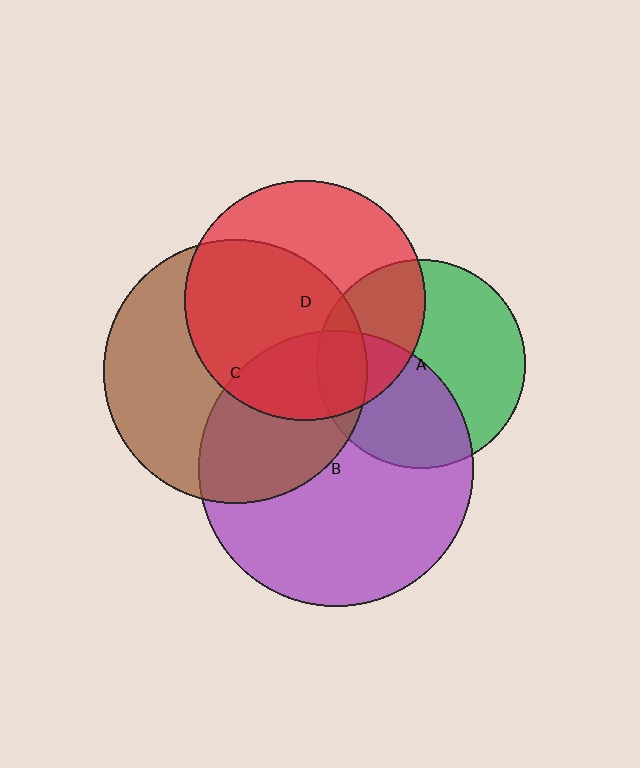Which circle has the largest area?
Circle B (purple).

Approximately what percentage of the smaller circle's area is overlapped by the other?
Approximately 25%.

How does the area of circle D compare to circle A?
Approximately 1.3 times.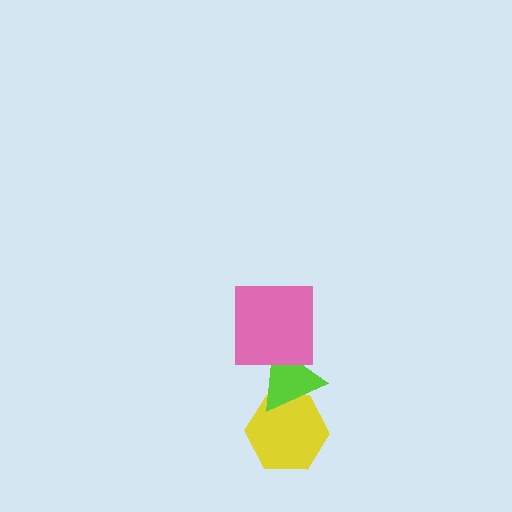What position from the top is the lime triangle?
The lime triangle is 2nd from the top.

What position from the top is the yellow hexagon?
The yellow hexagon is 3rd from the top.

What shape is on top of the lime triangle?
The pink square is on top of the lime triangle.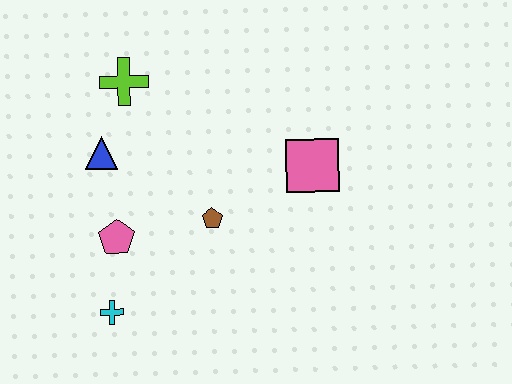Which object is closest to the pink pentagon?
The cyan cross is closest to the pink pentagon.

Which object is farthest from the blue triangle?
The pink square is farthest from the blue triangle.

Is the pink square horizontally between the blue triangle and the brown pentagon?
No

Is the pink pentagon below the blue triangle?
Yes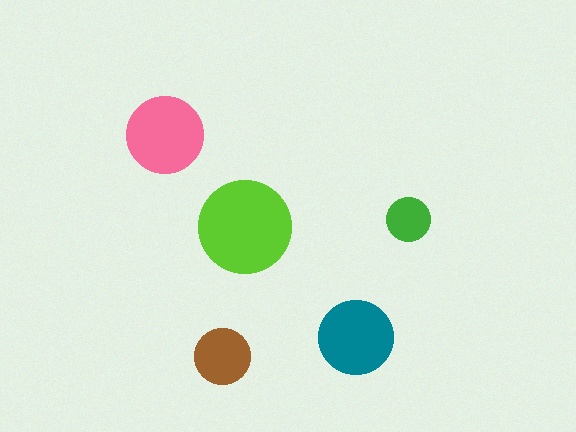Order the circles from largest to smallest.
the lime one, the pink one, the teal one, the brown one, the green one.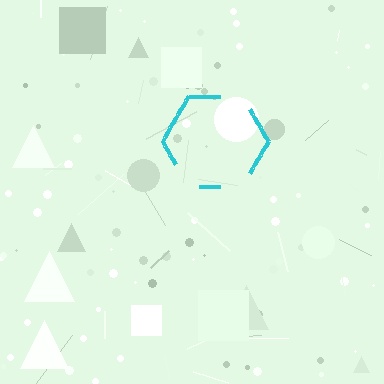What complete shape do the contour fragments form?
The contour fragments form a hexagon.